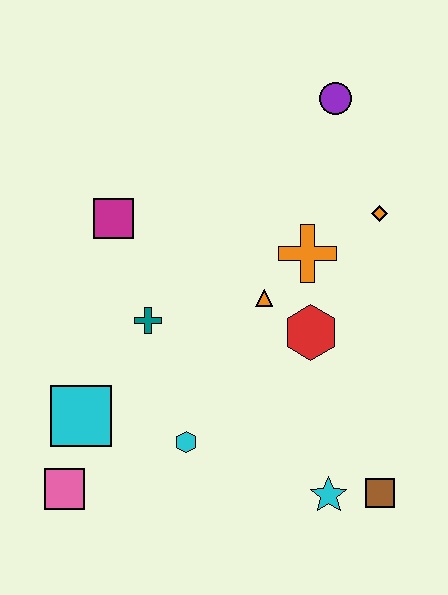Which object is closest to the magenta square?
The teal cross is closest to the magenta square.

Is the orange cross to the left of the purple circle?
Yes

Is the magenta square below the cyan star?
No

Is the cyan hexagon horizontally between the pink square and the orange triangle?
Yes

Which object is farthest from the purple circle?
The pink square is farthest from the purple circle.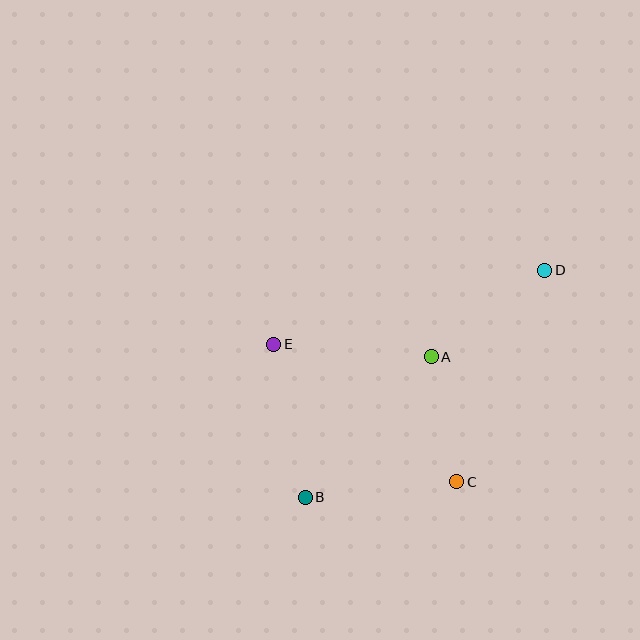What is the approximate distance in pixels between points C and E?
The distance between C and E is approximately 229 pixels.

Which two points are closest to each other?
Points A and C are closest to each other.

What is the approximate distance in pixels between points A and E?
The distance between A and E is approximately 158 pixels.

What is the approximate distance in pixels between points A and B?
The distance between A and B is approximately 189 pixels.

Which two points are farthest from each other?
Points B and D are farthest from each other.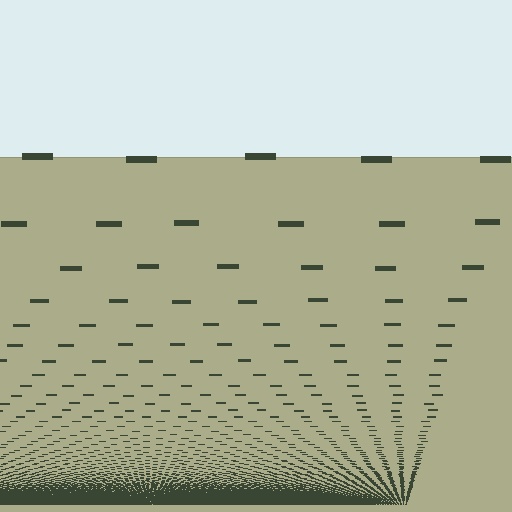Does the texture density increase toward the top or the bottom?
Density increases toward the bottom.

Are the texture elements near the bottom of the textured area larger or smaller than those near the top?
Smaller. The gradient is inverted — elements near the bottom are smaller and denser.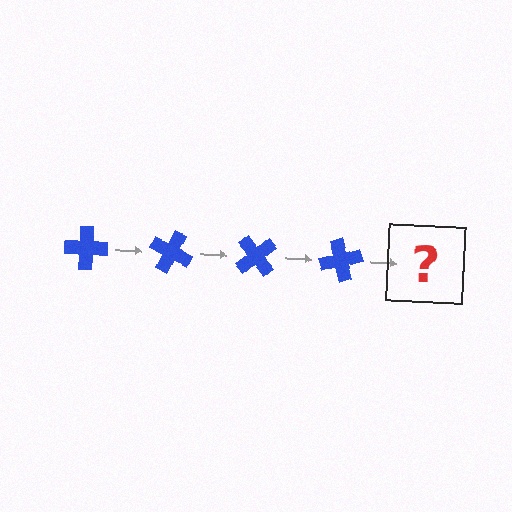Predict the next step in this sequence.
The next step is a blue cross rotated 100 degrees.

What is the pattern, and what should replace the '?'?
The pattern is that the cross rotates 25 degrees each step. The '?' should be a blue cross rotated 100 degrees.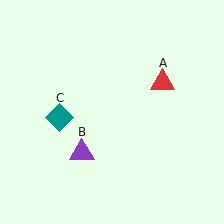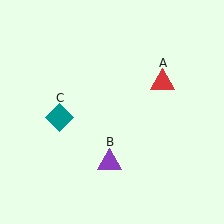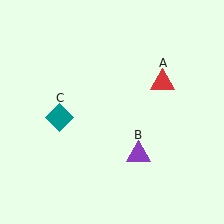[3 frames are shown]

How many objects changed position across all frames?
1 object changed position: purple triangle (object B).